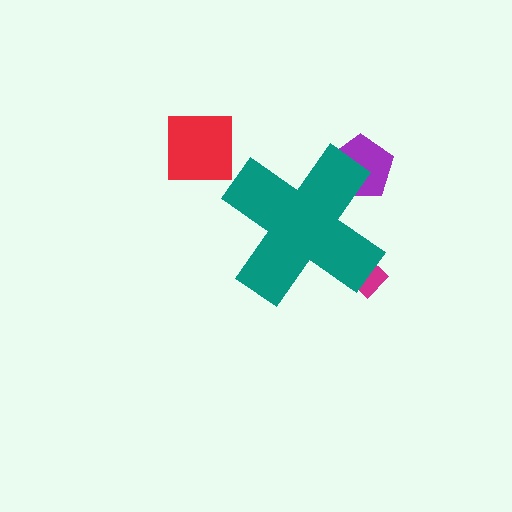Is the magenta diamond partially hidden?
Yes, the magenta diamond is partially hidden behind the teal cross.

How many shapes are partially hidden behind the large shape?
2 shapes are partially hidden.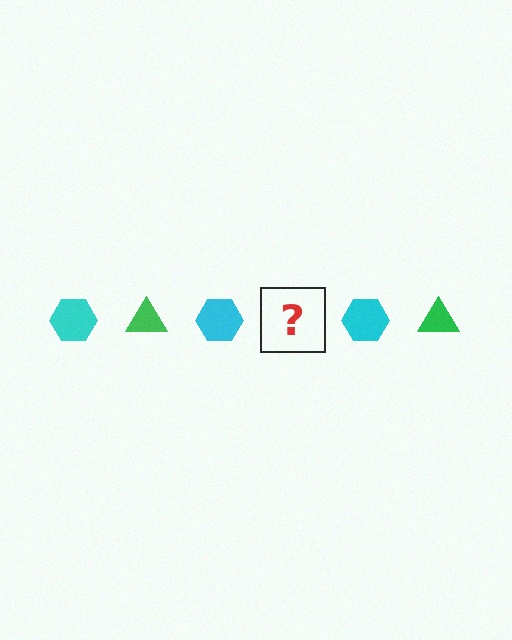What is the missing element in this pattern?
The missing element is a green triangle.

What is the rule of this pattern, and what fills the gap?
The rule is that the pattern alternates between cyan hexagon and green triangle. The gap should be filled with a green triangle.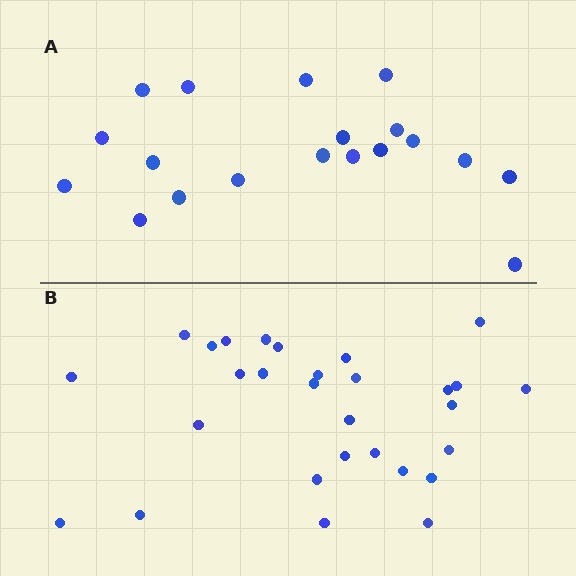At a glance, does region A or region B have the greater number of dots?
Region B (the bottom region) has more dots.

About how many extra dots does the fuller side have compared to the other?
Region B has roughly 10 or so more dots than region A.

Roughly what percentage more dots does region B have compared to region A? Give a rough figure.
About 55% more.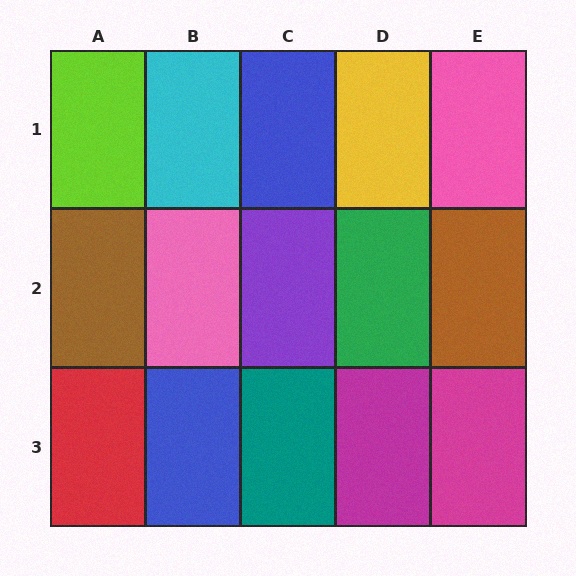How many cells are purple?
1 cell is purple.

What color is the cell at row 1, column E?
Pink.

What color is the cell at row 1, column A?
Lime.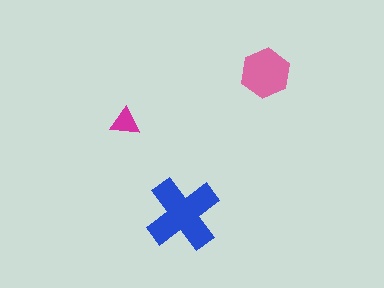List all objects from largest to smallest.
The blue cross, the pink hexagon, the magenta triangle.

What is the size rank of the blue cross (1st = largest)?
1st.